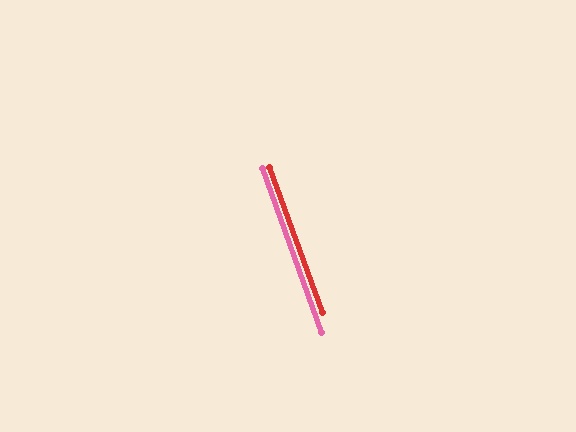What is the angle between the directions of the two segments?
Approximately 0 degrees.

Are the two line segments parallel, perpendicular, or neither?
Parallel — their directions differ by only 0.1°.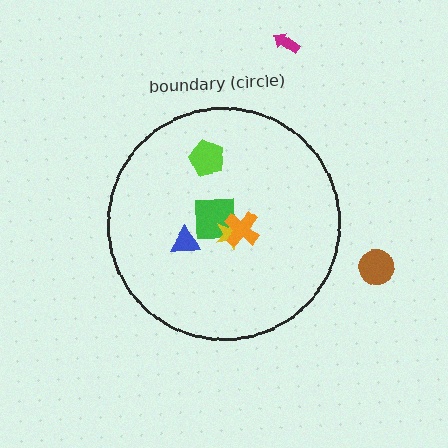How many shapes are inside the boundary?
5 inside, 2 outside.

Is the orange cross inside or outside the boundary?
Inside.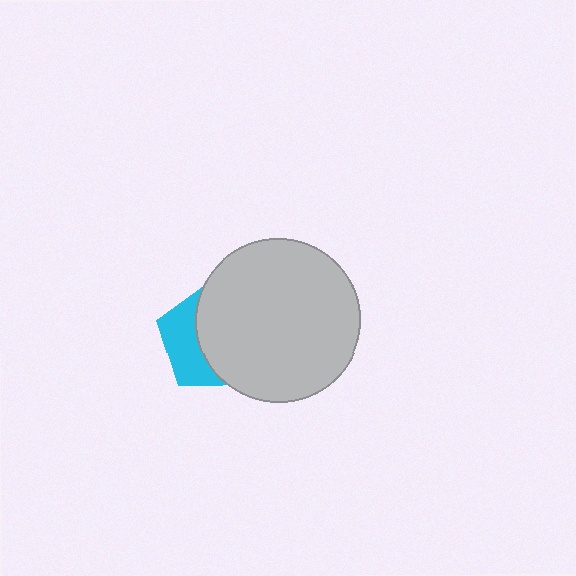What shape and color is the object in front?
The object in front is a light gray circle.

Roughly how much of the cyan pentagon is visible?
A small part of it is visible (roughly 38%).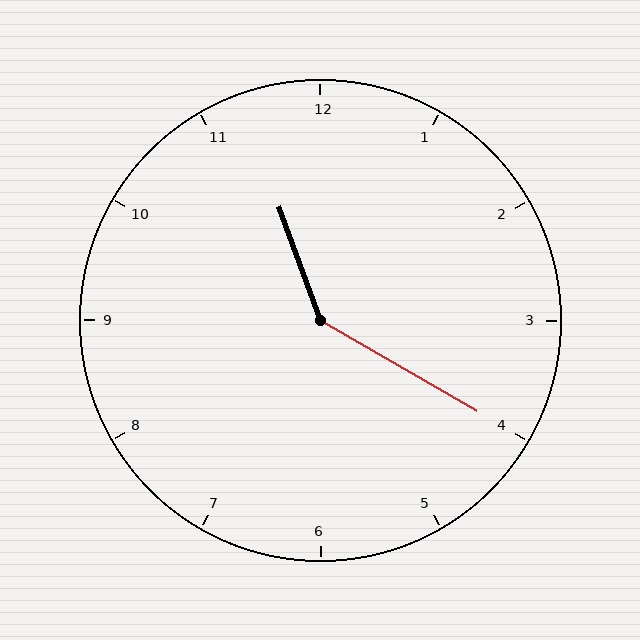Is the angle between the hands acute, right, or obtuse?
It is obtuse.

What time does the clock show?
11:20.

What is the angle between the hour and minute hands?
Approximately 140 degrees.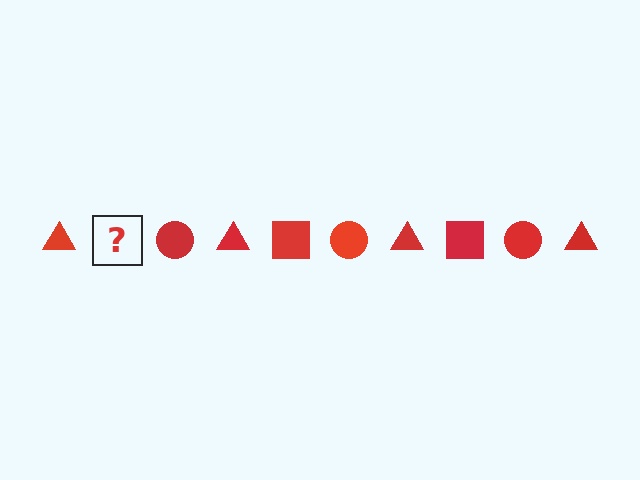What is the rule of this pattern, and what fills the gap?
The rule is that the pattern cycles through triangle, square, circle shapes in red. The gap should be filled with a red square.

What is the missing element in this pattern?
The missing element is a red square.